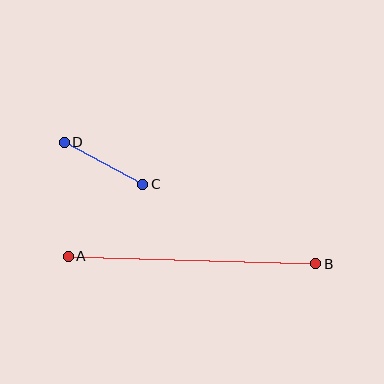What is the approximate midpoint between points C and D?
The midpoint is at approximately (103, 163) pixels.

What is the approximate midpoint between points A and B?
The midpoint is at approximately (192, 260) pixels.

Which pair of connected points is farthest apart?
Points A and B are farthest apart.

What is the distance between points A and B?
The distance is approximately 248 pixels.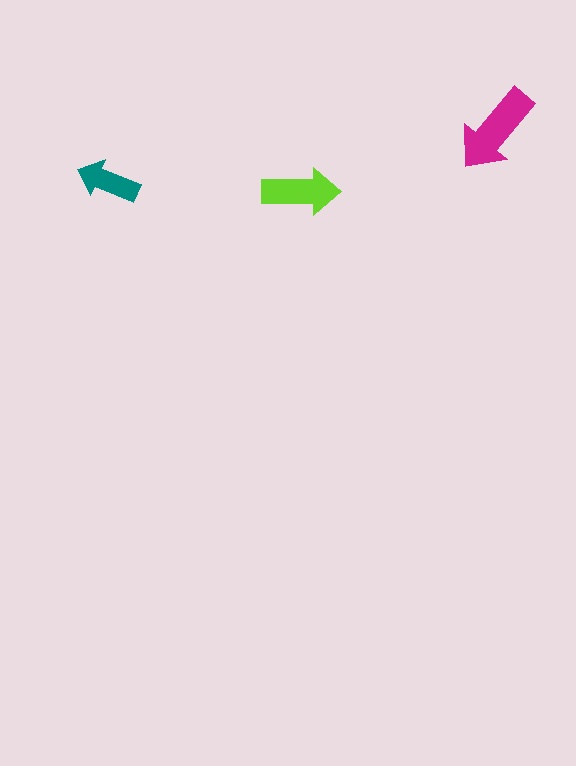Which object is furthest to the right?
The magenta arrow is rightmost.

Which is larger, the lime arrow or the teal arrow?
The lime one.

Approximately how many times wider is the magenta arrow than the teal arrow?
About 1.5 times wider.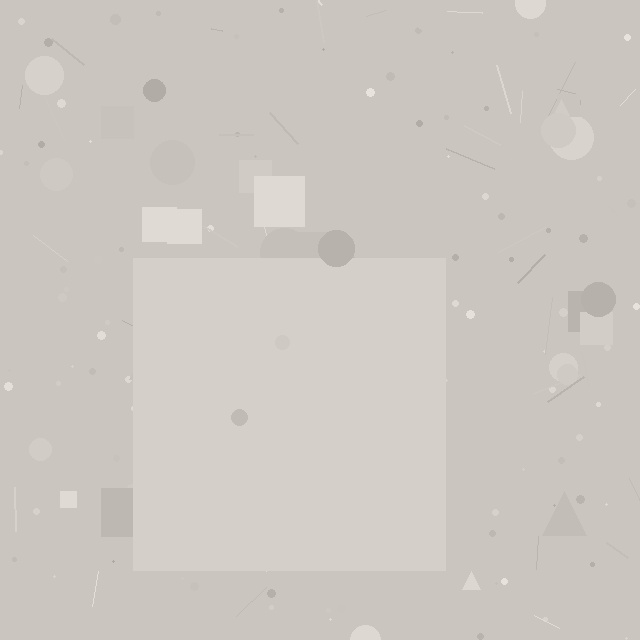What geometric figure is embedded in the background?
A square is embedded in the background.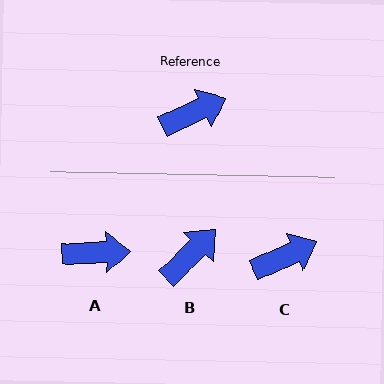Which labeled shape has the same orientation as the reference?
C.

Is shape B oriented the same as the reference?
No, it is off by about 20 degrees.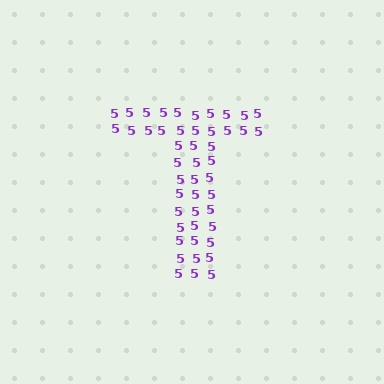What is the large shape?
The large shape is the letter T.